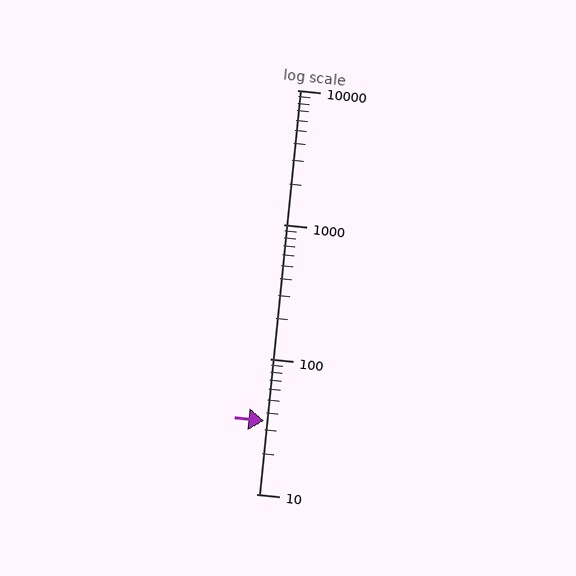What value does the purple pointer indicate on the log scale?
The pointer indicates approximately 35.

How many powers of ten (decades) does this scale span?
The scale spans 3 decades, from 10 to 10000.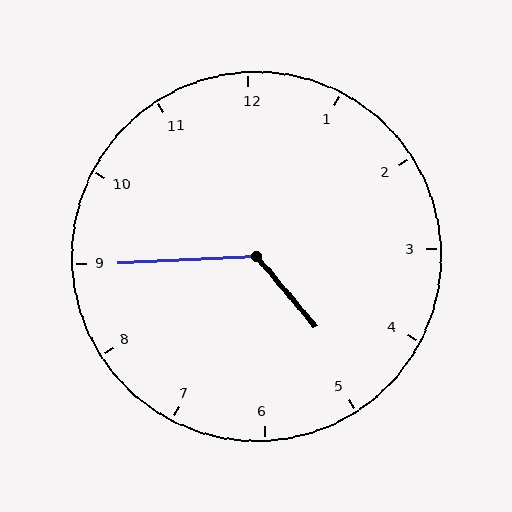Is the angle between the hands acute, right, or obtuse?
It is obtuse.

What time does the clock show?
4:45.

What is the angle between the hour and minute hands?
Approximately 128 degrees.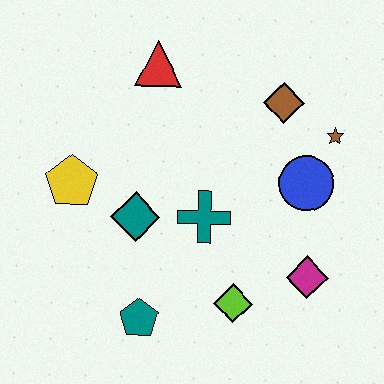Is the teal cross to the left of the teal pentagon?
No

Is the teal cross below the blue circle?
Yes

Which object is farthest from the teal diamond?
The brown star is farthest from the teal diamond.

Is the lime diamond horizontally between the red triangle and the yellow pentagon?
No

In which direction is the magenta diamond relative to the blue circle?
The magenta diamond is below the blue circle.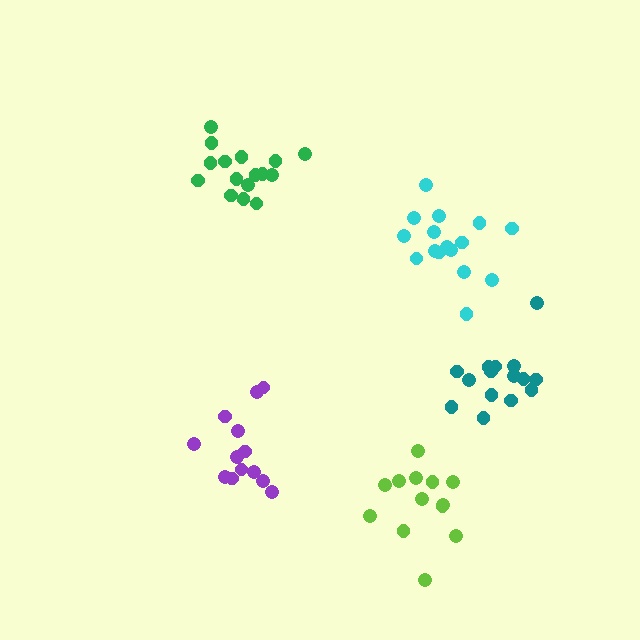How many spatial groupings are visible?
There are 5 spatial groupings.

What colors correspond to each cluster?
The clusters are colored: purple, cyan, green, teal, lime.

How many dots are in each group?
Group 1: 13 dots, Group 2: 16 dots, Group 3: 16 dots, Group 4: 15 dots, Group 5: 13 dots (73 total).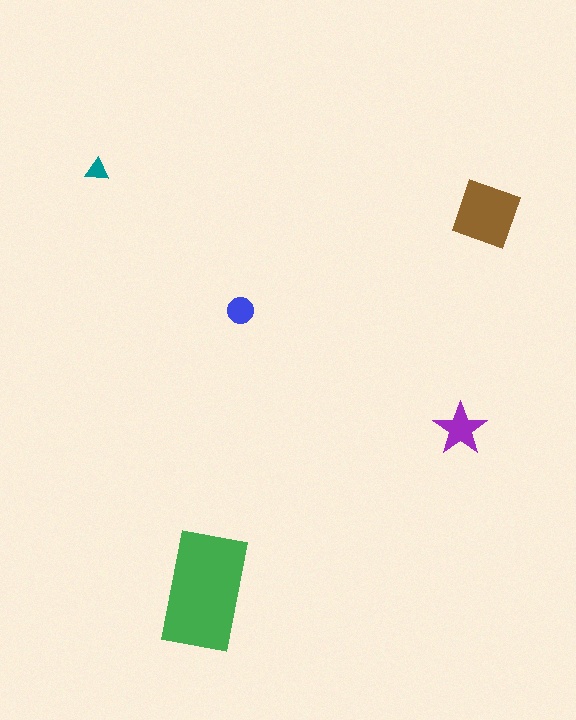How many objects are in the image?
There are 5 objects in the image.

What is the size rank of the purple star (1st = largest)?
3rd.